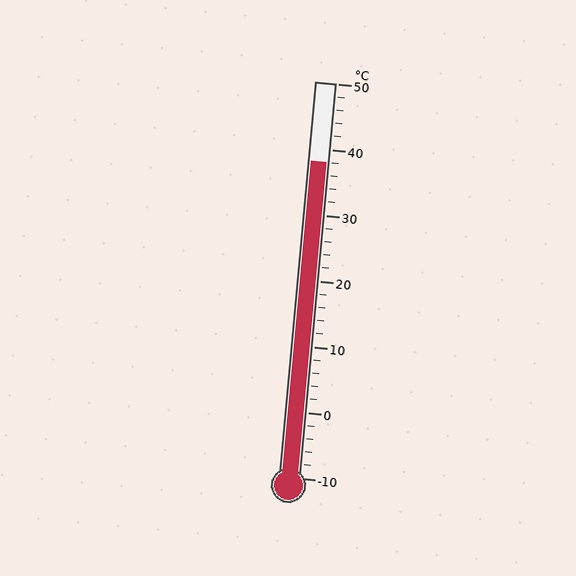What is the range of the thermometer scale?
The thermometer scale ranges from -10°C to 50°C.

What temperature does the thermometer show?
The thermometer shows approximately 38°C.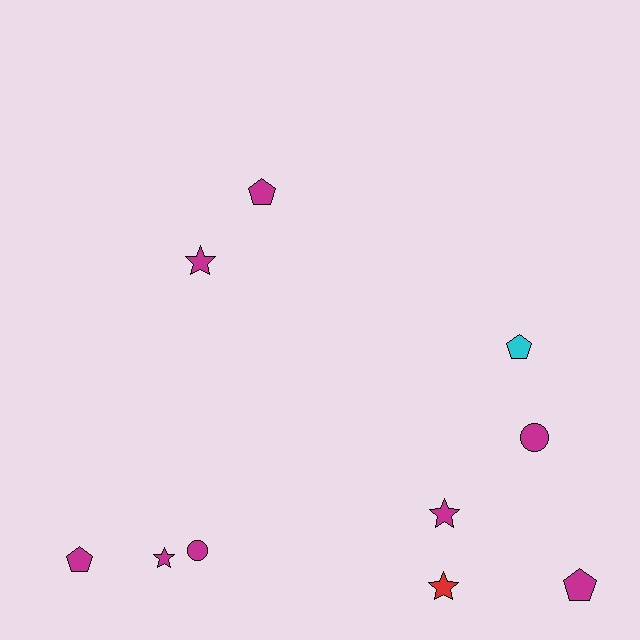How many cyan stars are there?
There are no cyan stars.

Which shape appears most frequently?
Pentagon, with 4 objects.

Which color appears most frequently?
Magenta, with 8 objects.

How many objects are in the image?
There are 10 objects.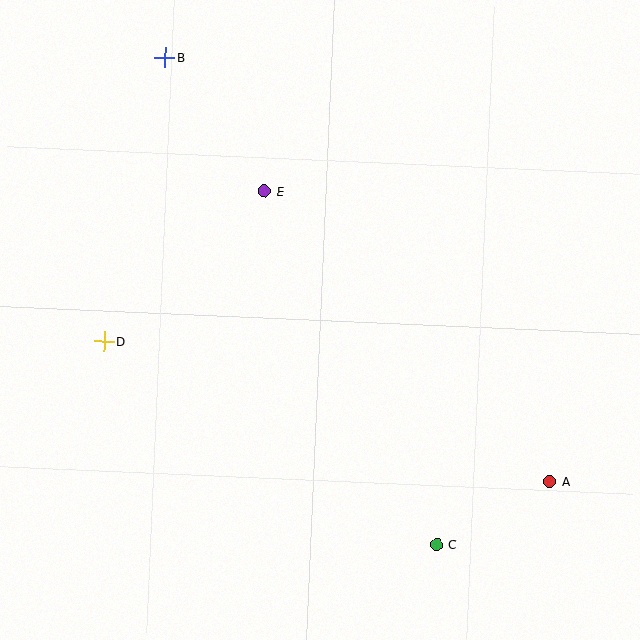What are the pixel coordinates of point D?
Point D is at (104, 341).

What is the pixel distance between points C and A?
The distance between C and A is 130 pixels.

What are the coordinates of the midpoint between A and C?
The midpoint between A and C is at (493, 513).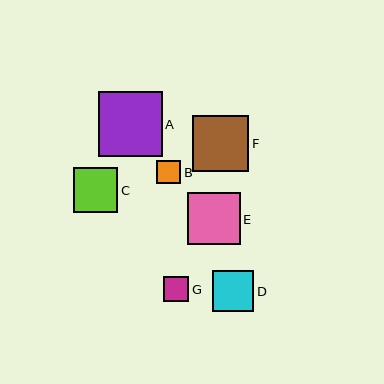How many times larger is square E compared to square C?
Square E is approximately 1.2 times the size of square C.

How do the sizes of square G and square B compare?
Square G and square B are approximately the same size.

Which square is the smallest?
Square B is the smallest with a size of approximately 24 pixels.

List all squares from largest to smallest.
From largest to smallest: A, F, E, C, D, G, B.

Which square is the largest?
Square A is the largest with a size of approximately 64 pixels.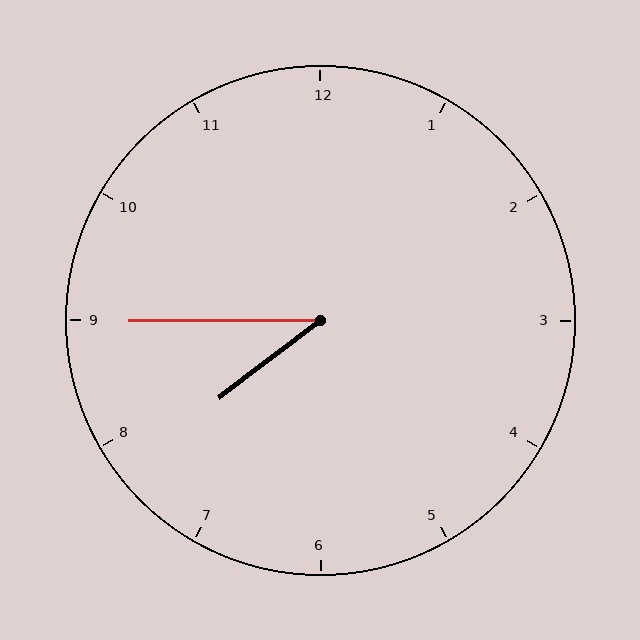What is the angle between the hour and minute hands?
Approximately 38 degrees.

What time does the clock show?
7:45.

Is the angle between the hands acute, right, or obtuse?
It is acute.